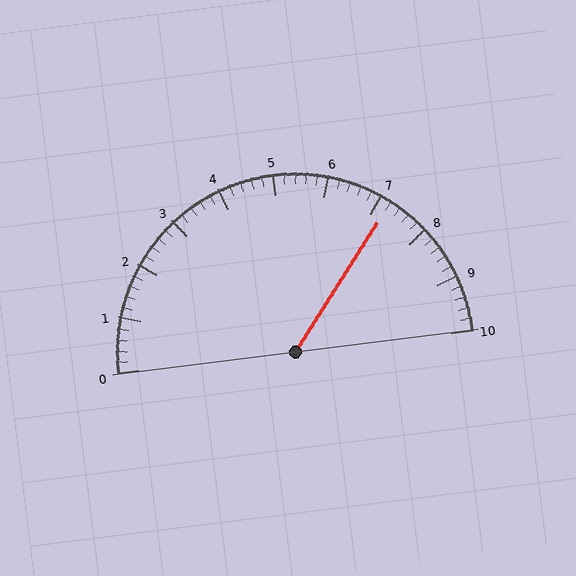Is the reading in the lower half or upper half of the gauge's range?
The reading is in the upper half of the range (0 to 10).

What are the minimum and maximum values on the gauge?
The gauge ranges from 0 to 10.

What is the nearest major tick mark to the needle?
The nearest major tick mark is 7.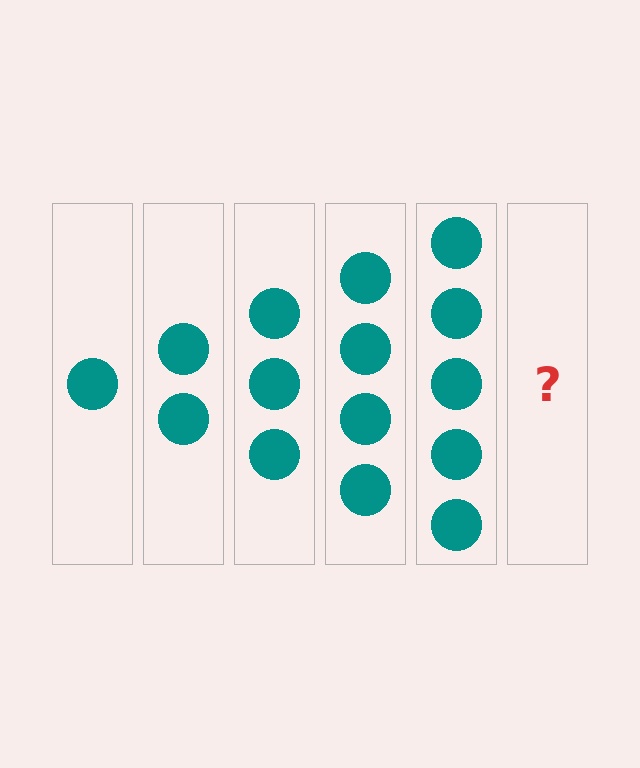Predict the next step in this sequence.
The next step is 6 circles.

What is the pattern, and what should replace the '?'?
The pattern is that each step adds one more circle. The '?' should be 6 circles.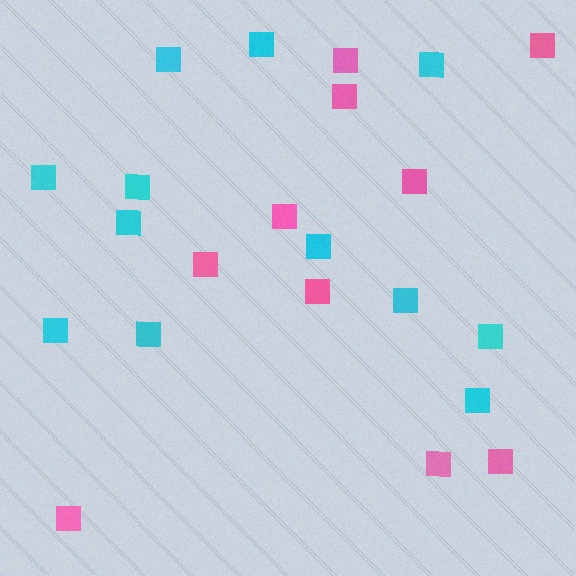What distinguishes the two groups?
There are 2 groups: one group of cyan squares (12) and one group of pink squares (10).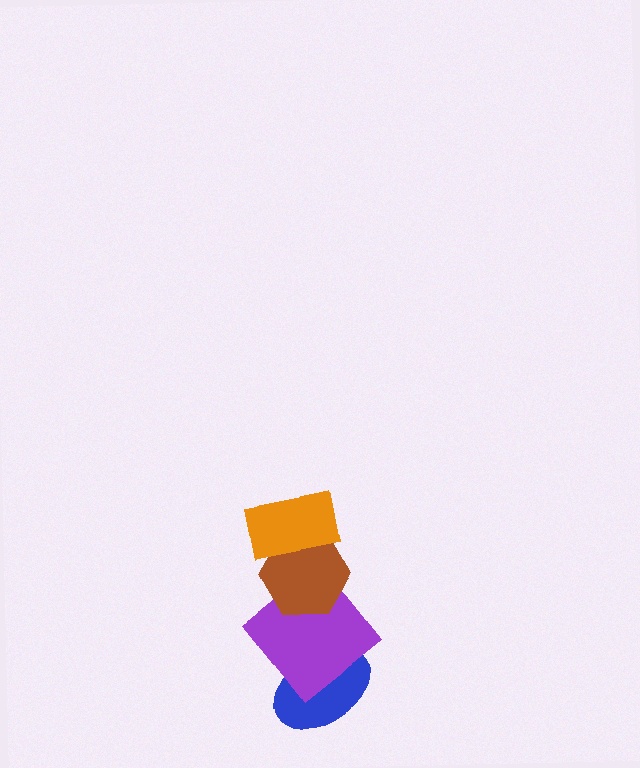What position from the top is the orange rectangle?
The orange rectangle is 1st from the top.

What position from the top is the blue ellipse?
The blue ellipse is 4th from the top.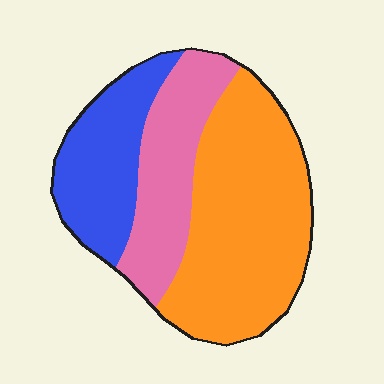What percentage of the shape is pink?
Pink takes up about one quarter (1/4) of the shape.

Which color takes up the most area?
Orange, at roughly 50%.